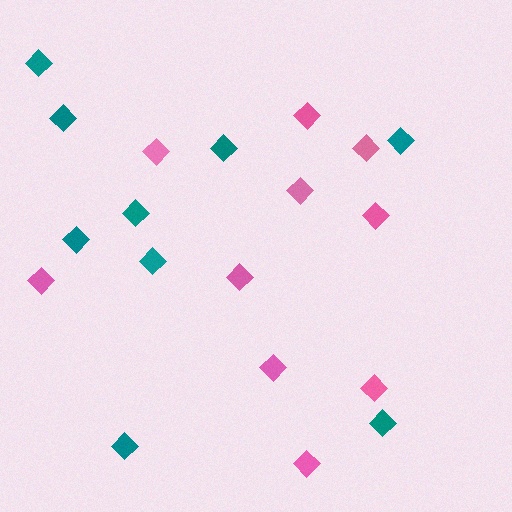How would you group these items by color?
There are 2 groups: one group of pink diamonds (10) and one group of teal diamonds (9).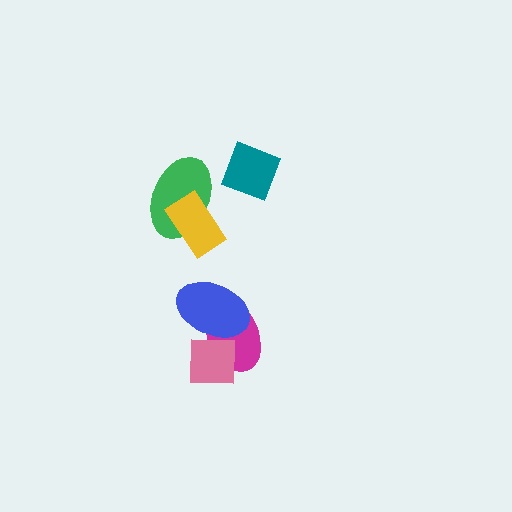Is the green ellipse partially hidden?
Yes, it is partially covered by another shape.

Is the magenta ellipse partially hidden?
Yes, it is partially covered by another shape.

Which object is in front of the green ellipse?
The yellow rectangle is in front of the green ellipse.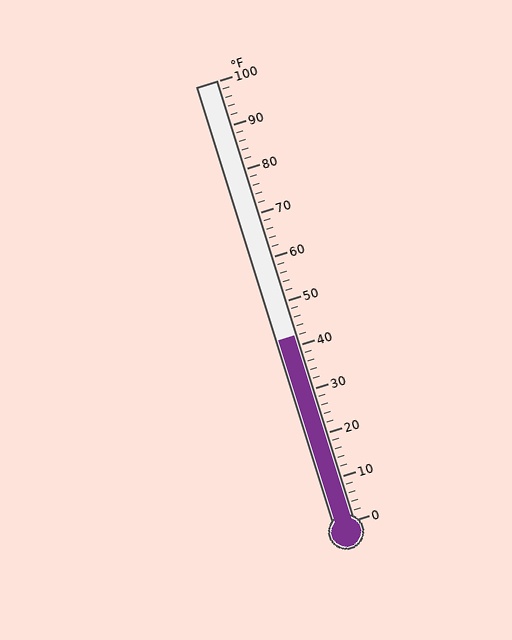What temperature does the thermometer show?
The thermometer shows approximately 42°F.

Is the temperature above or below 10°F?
The temperature is above 10°F.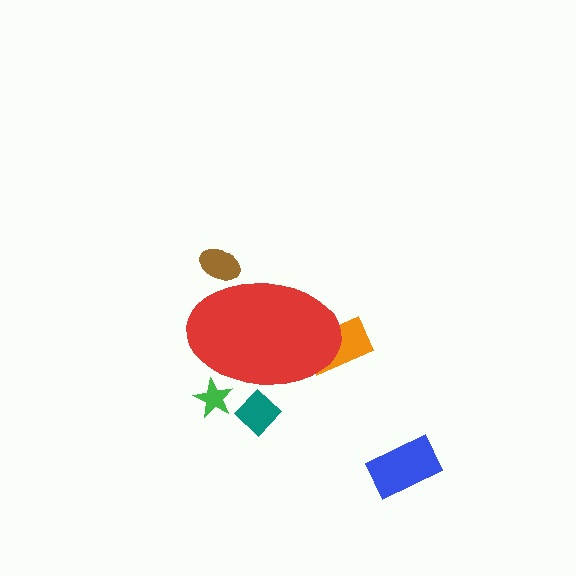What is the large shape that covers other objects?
A red ellipse.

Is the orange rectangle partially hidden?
Yes, the orange rectangle is partially hidden behind the red ellipse.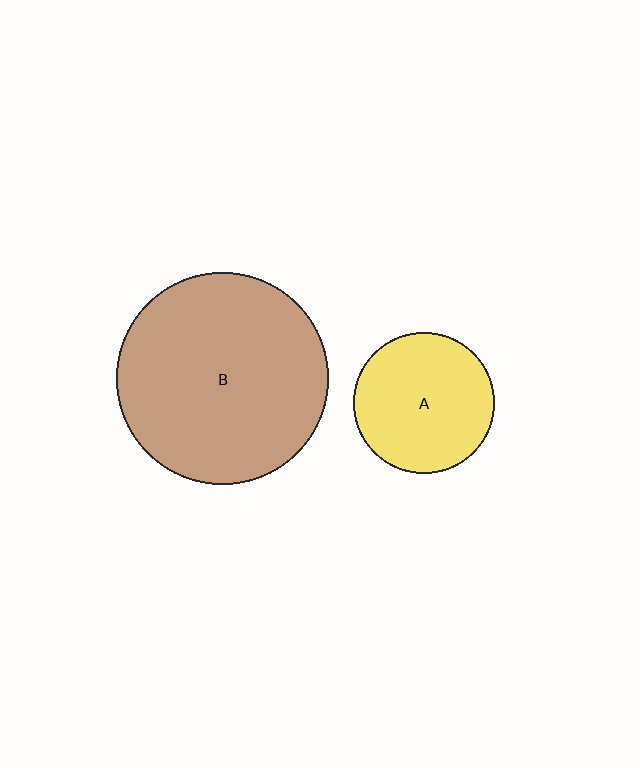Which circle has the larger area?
Circle B (brown).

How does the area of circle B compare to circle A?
Approximately 2.3 times.